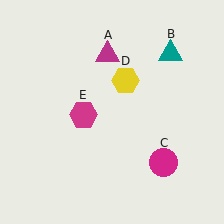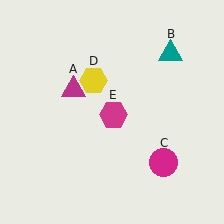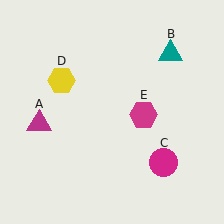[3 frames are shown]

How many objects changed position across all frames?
3 objects changed position: magenta triangle (object A), yellow hexagon (object D), magenta hexagon (object E).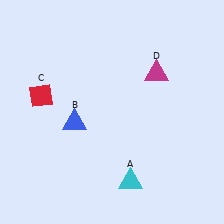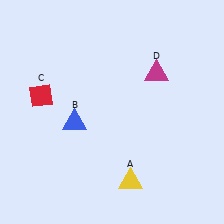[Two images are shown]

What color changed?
The triangle (A) changed from cyan in Image 1 to yellow in Image 2.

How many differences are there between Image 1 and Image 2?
There is 1 difference between the two images.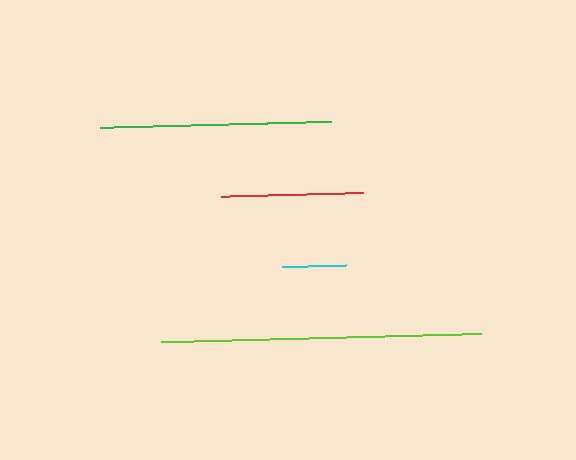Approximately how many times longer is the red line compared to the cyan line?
The red line is approximately 2.2 times the length of the cyan line.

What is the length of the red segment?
The red segment is approximately 142 pixels long.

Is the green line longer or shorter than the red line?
The green line is longer than the red line.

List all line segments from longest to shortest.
From longest to shortest: lime, green, red, cyan.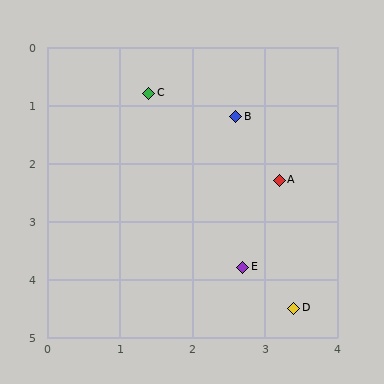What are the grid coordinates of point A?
Point A is at approximately (3.2, 2.3).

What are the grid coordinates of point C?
Point C is at approximately (1.4, 0.8).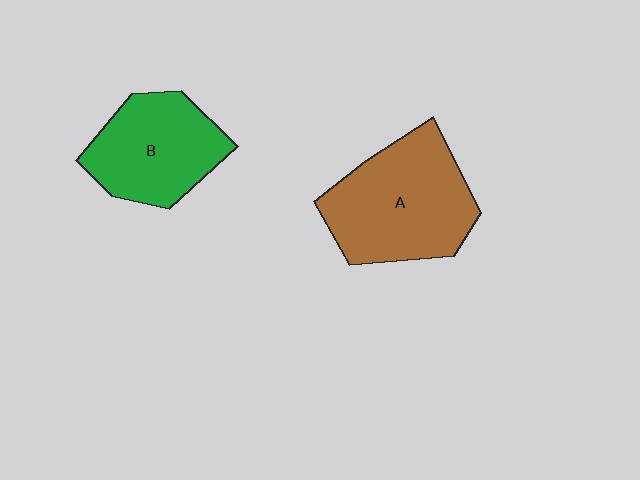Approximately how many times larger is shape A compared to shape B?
Approximately 1.3 times.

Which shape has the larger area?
Shape A (brown).